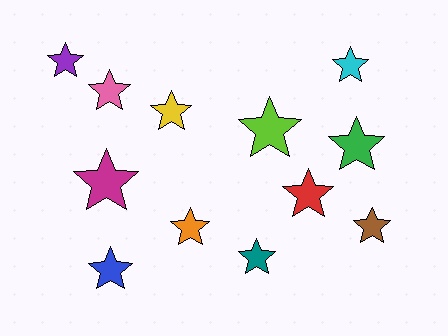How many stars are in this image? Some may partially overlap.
There are 12 stars.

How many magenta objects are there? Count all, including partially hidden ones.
There is 1 magenta object.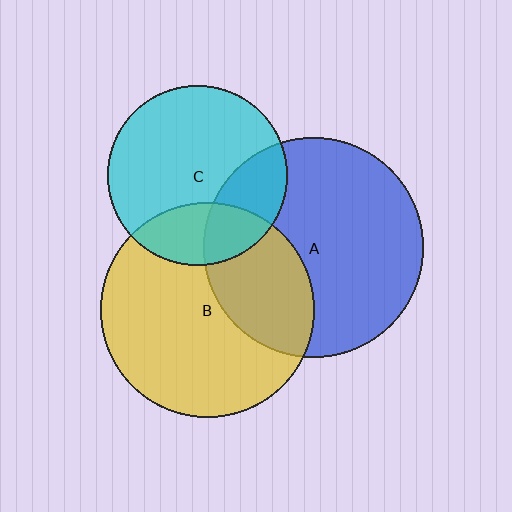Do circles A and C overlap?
Yes.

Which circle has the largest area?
Circle A (blue).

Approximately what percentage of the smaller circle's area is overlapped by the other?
Approximately 25%.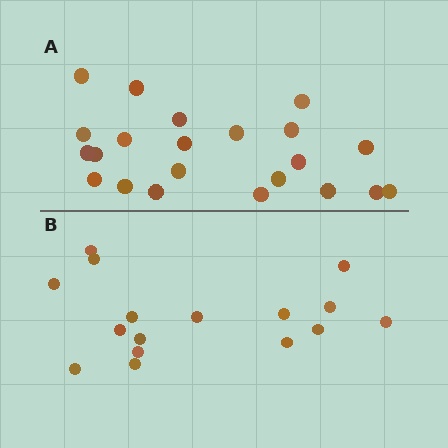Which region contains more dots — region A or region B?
Region A (the top region) has more dots.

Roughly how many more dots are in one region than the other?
Region A has about 6 more dots than region B.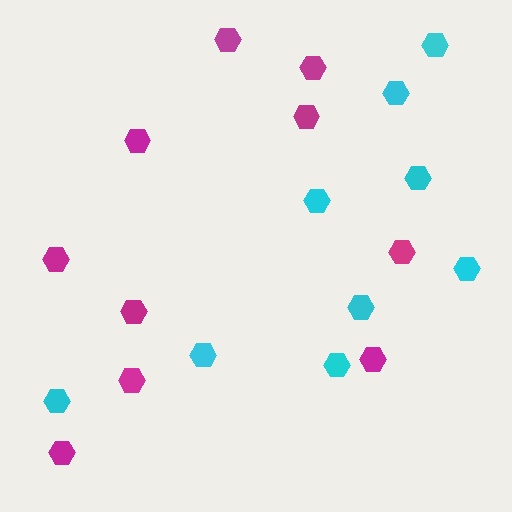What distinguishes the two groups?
There are 2 groups: one group of magenta hexagons (10) and one group of cyan hexagons (9).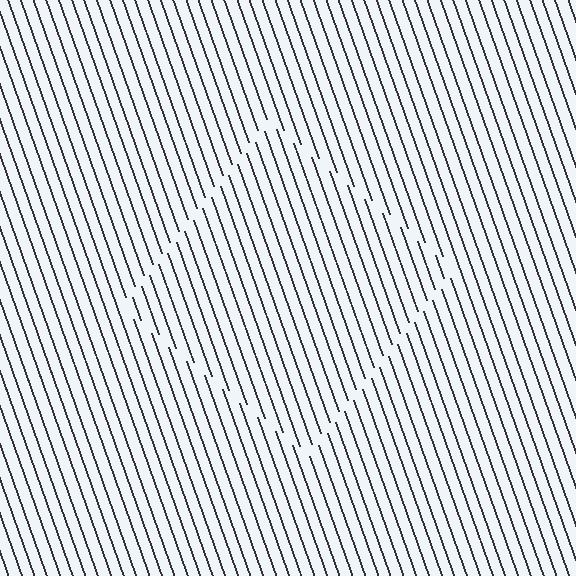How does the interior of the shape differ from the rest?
The interior of the shape contains the same grating, shifted by half a period — the contour is defined by the phase discontinuity where line-ends from the inner and outer gratings abut.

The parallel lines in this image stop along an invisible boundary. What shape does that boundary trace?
An illusory square. The interior of the shape contains the same grating, shifted by half a period — the contour is defined by the phase discontinuity where line-ends from the inner and outer gratings abut.